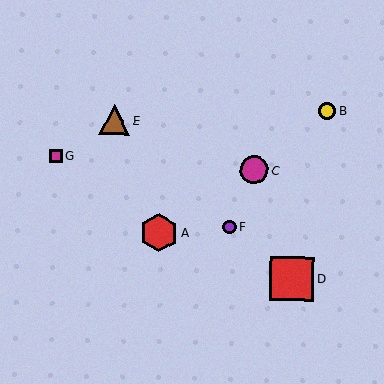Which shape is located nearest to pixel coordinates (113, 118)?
The brown triangle (labeled E) at (114, 120) is nearest to that location.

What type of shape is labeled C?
Shape C is a magenta circle.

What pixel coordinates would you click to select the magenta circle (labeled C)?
Click at (254, 170) to select the magenta circle C.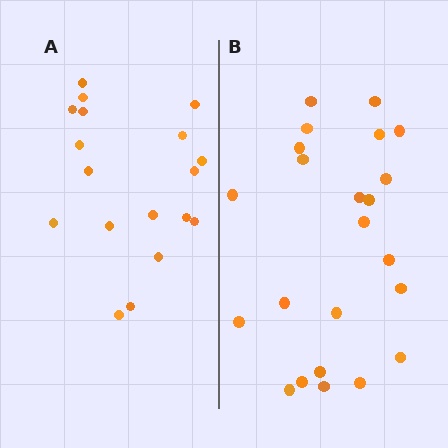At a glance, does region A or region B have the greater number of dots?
Region B (the right region) has more dots.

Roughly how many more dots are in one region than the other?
Region B has about 5 more dots than region A.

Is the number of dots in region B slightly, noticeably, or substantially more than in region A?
Region B has noticeably more, but not dramatically so. The ratio is roughly 1.3 to 1.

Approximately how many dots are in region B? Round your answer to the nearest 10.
About 20 dots. (The exact count is 23, which rounds to 20.)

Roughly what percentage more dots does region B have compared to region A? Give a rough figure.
About 30% more.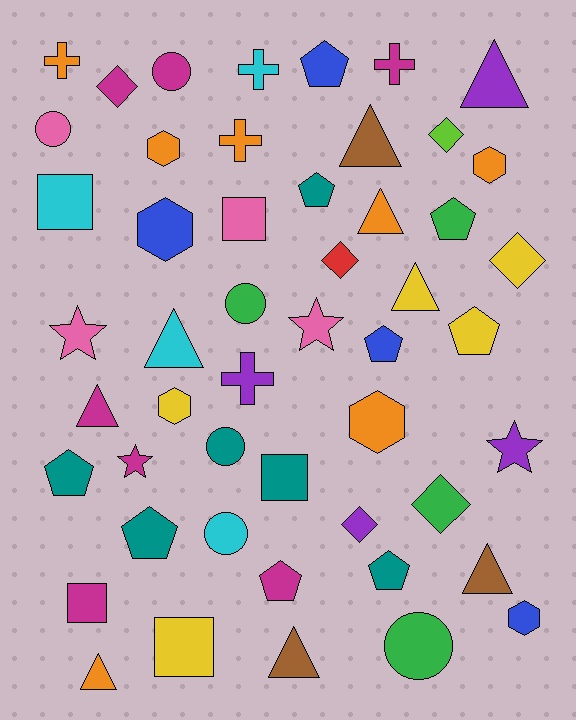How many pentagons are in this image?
There are 9 pentagons.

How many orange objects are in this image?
There are 7 orange objects.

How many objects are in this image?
There are 50 objects.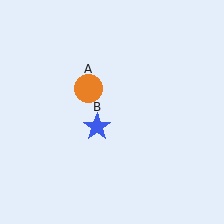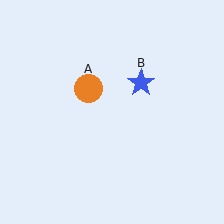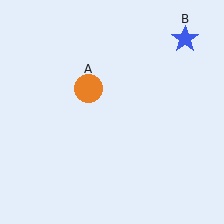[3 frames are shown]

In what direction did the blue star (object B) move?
The blue star (object B) moved up and to the right.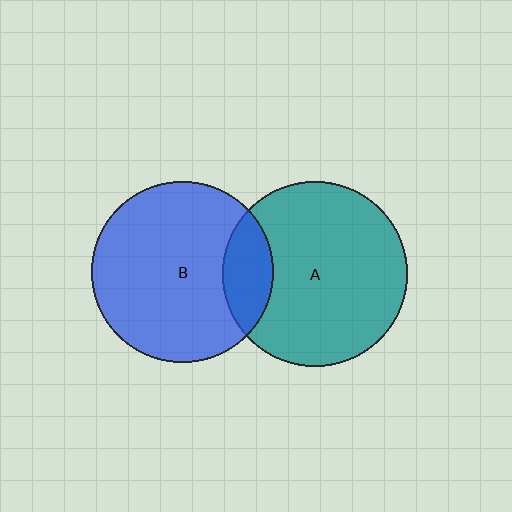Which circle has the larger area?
Circle A (teal).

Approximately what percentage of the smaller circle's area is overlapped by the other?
Approximately 15%.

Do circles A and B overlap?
Yes.